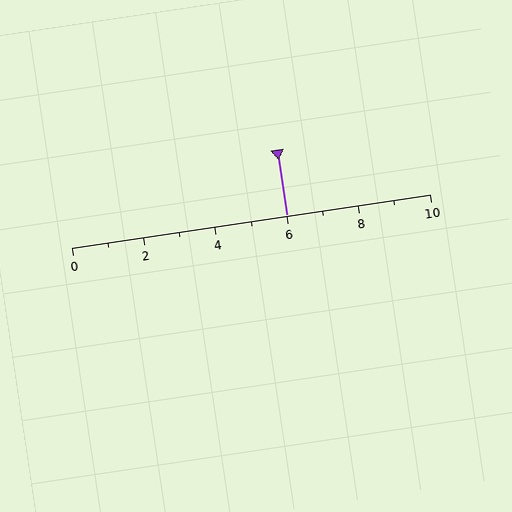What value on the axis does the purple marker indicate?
The marker indicates approximately 6.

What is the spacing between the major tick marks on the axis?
The major ticks are spaced 2 apart.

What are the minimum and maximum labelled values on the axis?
The axis runs from 0 to 10.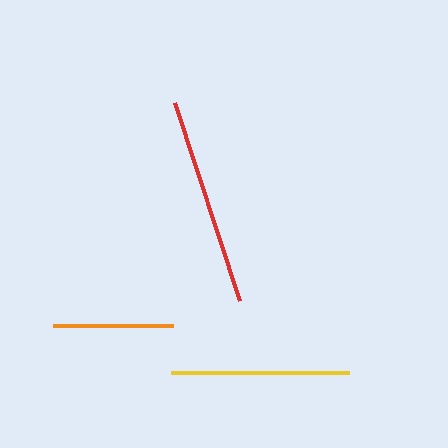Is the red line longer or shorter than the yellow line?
The red line is longer than the yellow line.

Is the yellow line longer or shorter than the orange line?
The yellow line is longer than the orange line.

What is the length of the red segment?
The red segment is approximately 208 pixels long.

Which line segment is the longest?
The red line is the longest at approximately 208 pixels.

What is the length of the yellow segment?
The yellow segment is approximately 179 pixels long.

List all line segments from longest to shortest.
From longest to shortest: red, yellow, orange.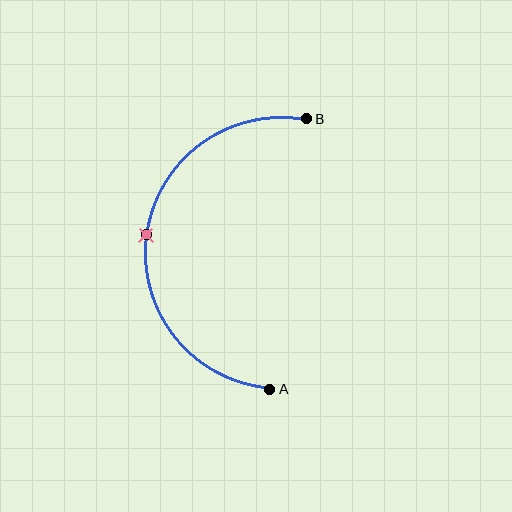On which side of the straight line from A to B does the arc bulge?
The arc bulges to the left of the straight line connecting A and B.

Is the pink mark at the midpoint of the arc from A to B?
Yes. The pink mark lies on the arc at equal arc-length from both A and B — it is the arc midpoint.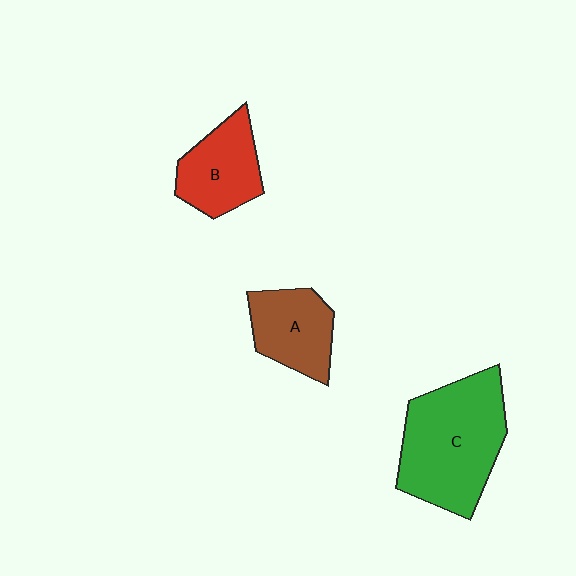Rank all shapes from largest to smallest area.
From largest to smallest: C (green), B (red), A (brown).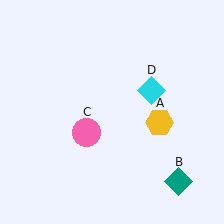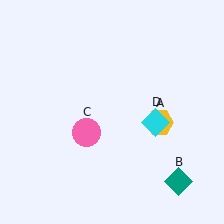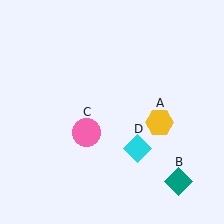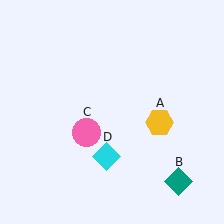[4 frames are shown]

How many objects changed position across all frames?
1 object changed position: cyan diamond (object D).